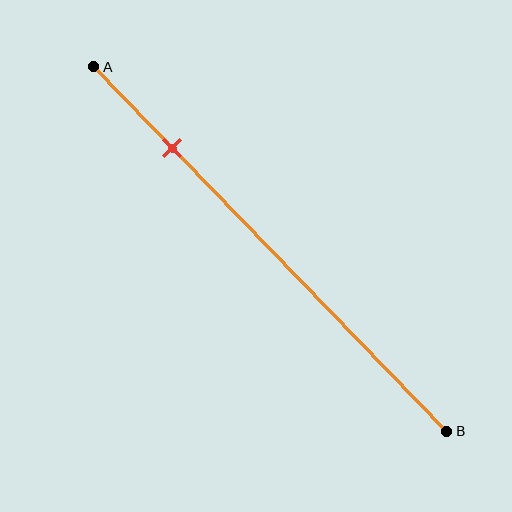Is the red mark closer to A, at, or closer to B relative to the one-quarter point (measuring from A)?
The red mark is approximately at the one-quarter point of segment AB.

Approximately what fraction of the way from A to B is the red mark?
The red mark is approximately 20% of the way from A to B.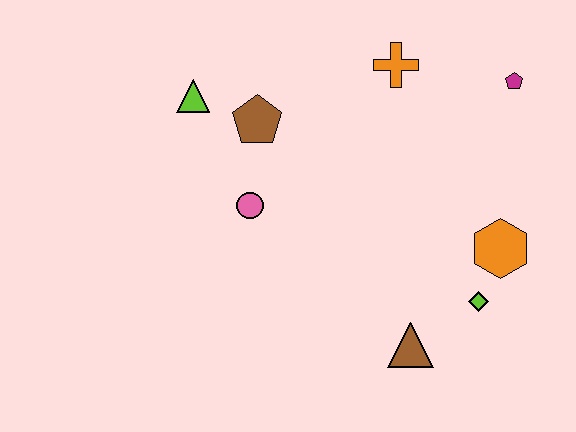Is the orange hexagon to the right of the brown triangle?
Yes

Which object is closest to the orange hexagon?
The lime diamond is closest to the orange hexagon.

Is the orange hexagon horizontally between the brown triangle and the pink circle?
No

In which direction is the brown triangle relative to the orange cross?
The brown triangle is below the orange cross.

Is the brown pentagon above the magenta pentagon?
No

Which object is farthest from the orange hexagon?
The lime triangle is farthest from the orange hexagon.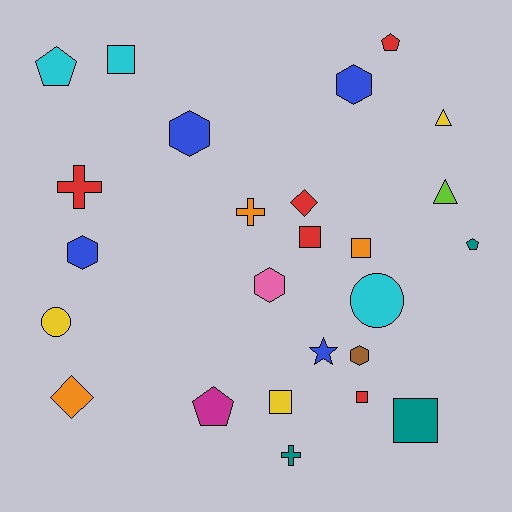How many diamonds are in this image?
There are 2 diamonds.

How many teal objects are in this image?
There are 3 teal objects.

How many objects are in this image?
There are 25 objects.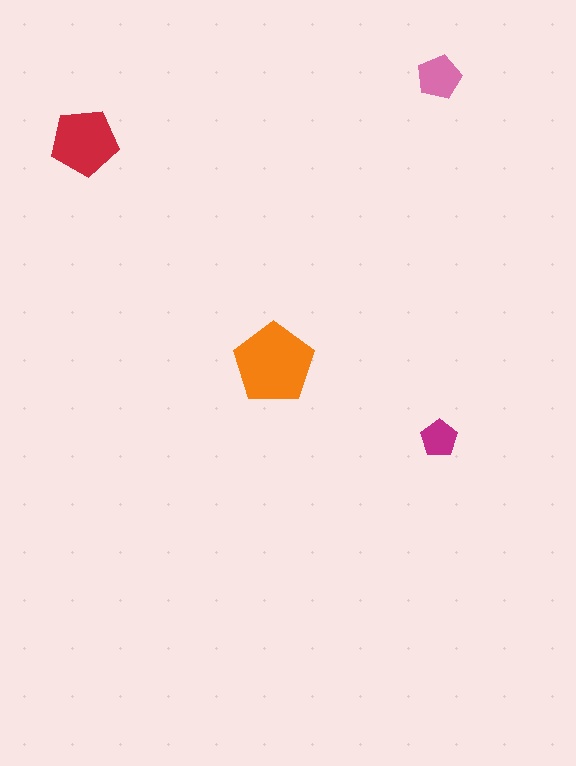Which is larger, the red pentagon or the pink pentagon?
The red one.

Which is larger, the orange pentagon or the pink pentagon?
The orange one.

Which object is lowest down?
The magenta pentagon is bottommost.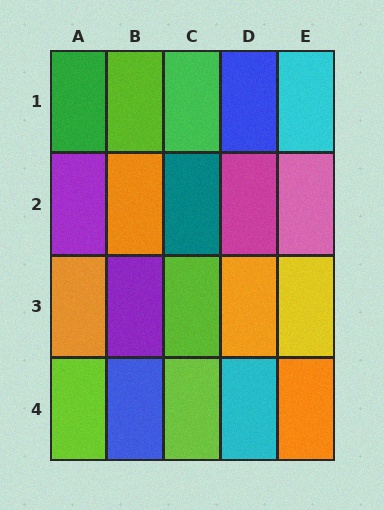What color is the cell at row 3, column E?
Yellow.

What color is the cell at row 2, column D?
Magenta.